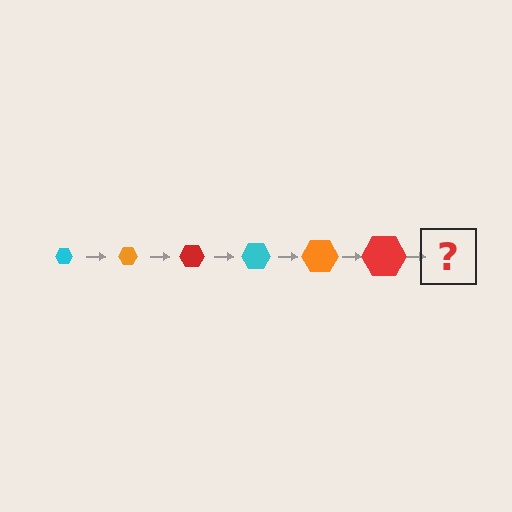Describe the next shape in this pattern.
It should be a cyan hexagon, larger than the previous one.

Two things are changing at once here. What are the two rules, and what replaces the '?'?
The two rules are that the hexagon grows larger each step and the color cycles through cyan, orange, and red. The '?' should be a cyan hexagon, larger than the previous one.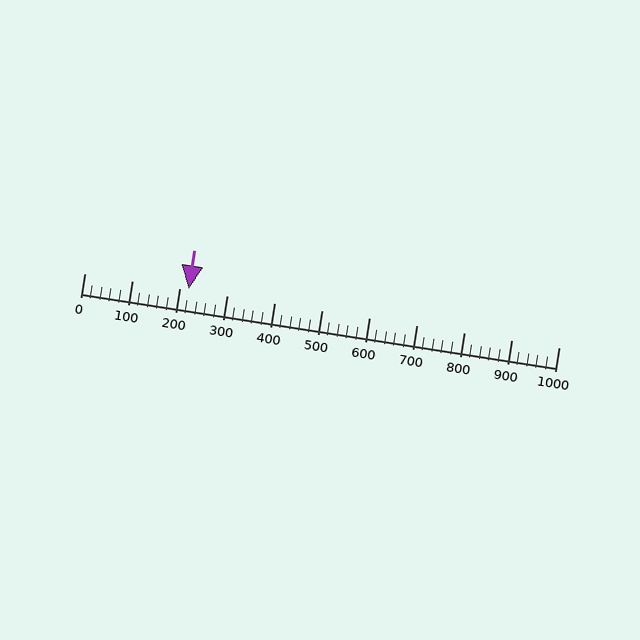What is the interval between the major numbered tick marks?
The major tick marks are spaced 100 units apart.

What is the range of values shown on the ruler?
The ruler shows values from 0 to 1000.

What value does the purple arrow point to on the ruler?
The purple arrow points to approximately 219.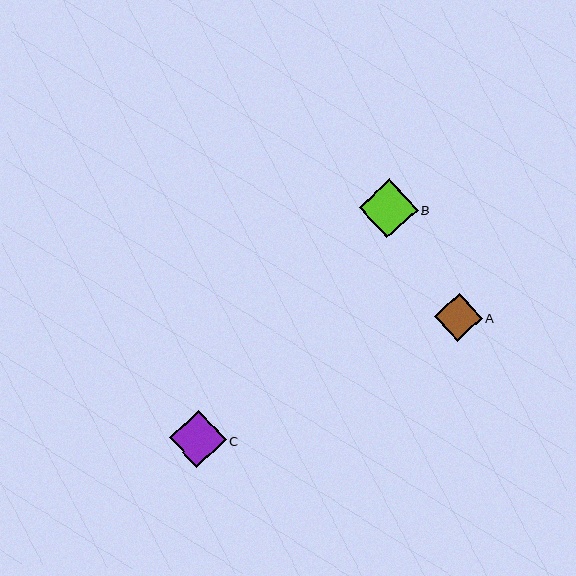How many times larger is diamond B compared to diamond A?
Diamond B is approximately 1.2 times the size of diamond A.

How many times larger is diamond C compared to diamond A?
Diamond C is approximately 1.2 times the size of diamond A.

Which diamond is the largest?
Diamond B is the largest with a size of approximately 59 pixels.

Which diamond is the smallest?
Diamond A is the smallest with a size of approximately 48 pixels.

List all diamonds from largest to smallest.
From largest to smallest: B, C, A.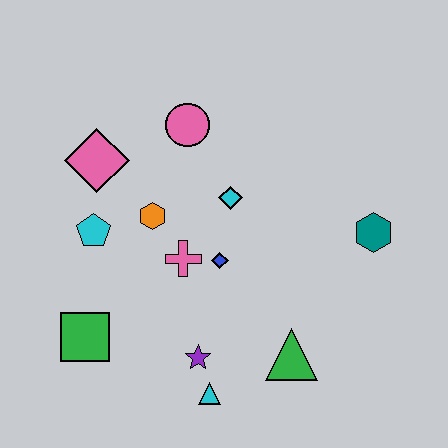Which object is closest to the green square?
The cyan pentagon is closest to the green square.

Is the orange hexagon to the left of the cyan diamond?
Yes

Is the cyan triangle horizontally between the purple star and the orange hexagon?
No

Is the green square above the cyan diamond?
No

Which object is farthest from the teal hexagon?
The green square is farthest from the teal hexagon.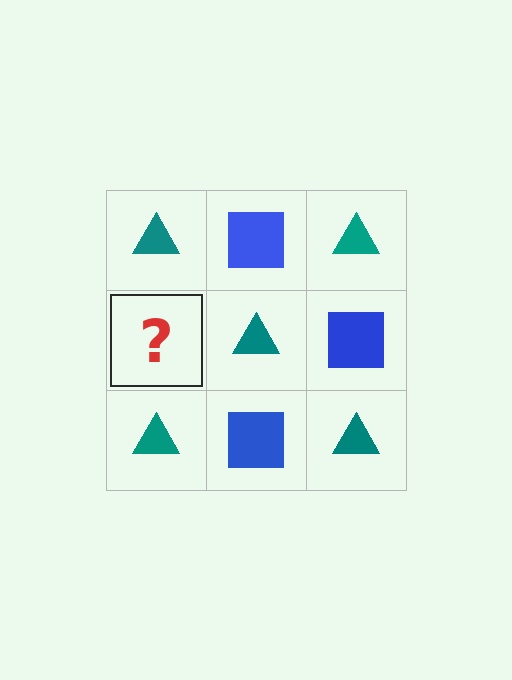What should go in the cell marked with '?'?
The missing cell should contain a blue square.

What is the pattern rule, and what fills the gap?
The rule is that it alternates teal triangle and blue square in a checkerboard pattern. The gap should be filled with a blue square.